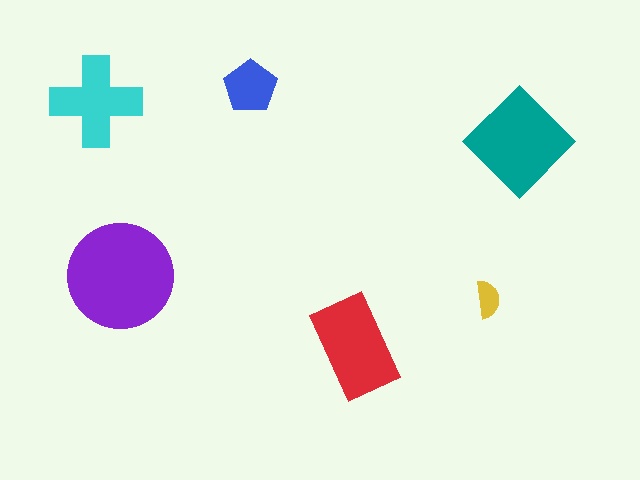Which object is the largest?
The purple circle.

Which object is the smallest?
The yellow semicircle.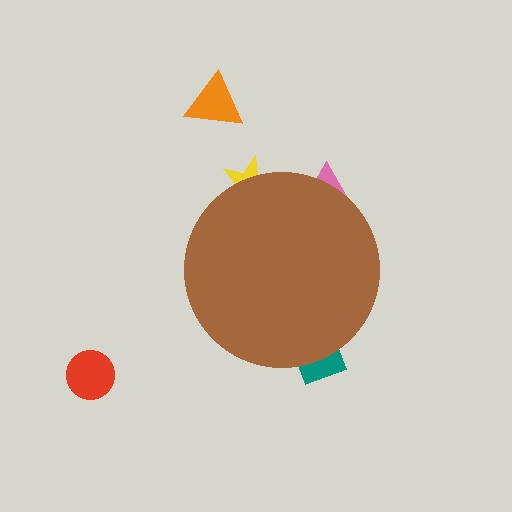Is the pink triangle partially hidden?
Yes, the pink triangle is partially hidden behind the brown circle.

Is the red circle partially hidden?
No, the red circle is fully visible.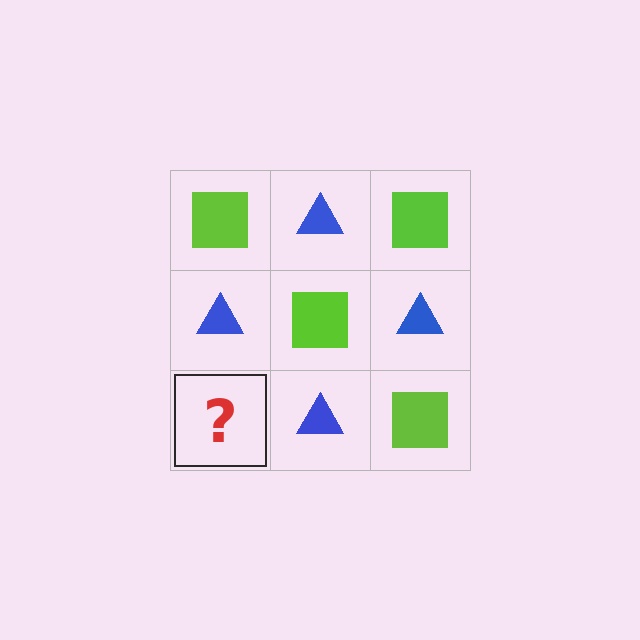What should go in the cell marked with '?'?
The missing cell should contain a lime square.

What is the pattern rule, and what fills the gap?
The rule is that it alternates lime square and blue triangle in a checkerboard pattern. The gap should be filled with a lime square.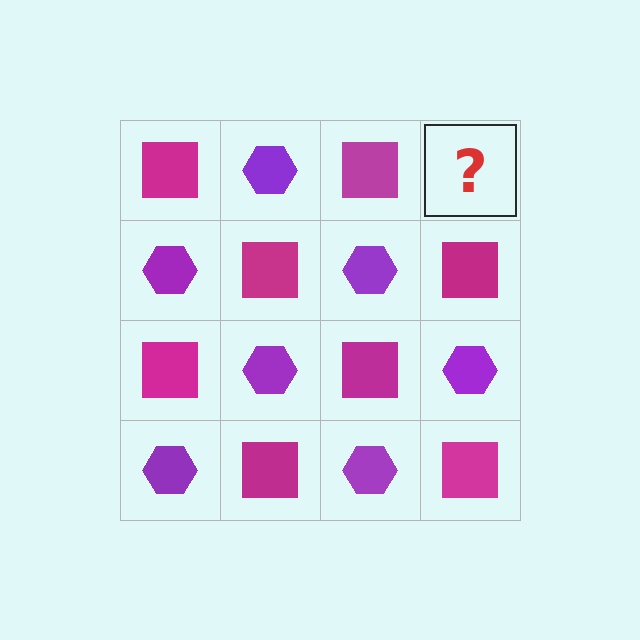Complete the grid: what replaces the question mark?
The question mark should be replaced with a purple hexagon.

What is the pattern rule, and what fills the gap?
The rule is that it alternates magenta square and purple hexagon in a checkerboard pattern. The gap should be filled with a purple hexagon.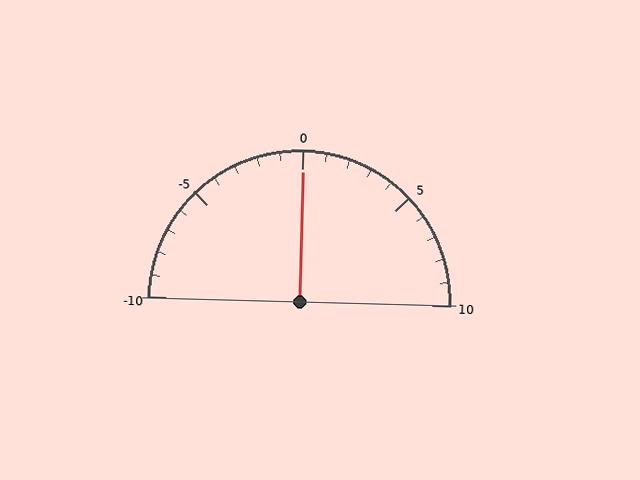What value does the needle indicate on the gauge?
The needle indicates approximately 0.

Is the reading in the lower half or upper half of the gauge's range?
The reading is in the upper half of the range (-10 to 10).